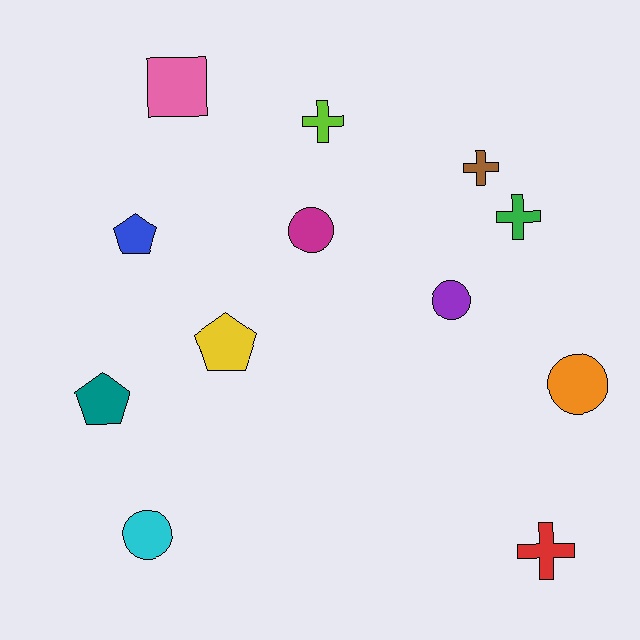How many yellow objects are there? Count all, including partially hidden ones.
There is 1 yellow object.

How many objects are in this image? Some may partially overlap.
There are 12 objects.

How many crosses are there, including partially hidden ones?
There are 4 crosses.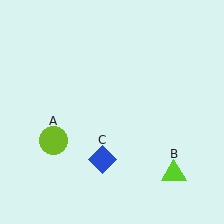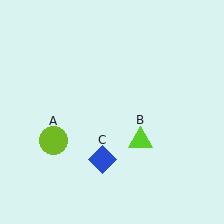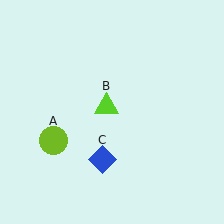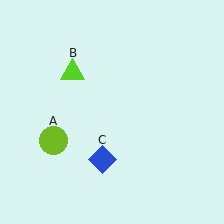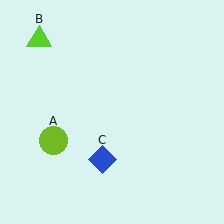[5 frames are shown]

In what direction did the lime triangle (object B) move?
The lime triangle (object B) moved up and to the left.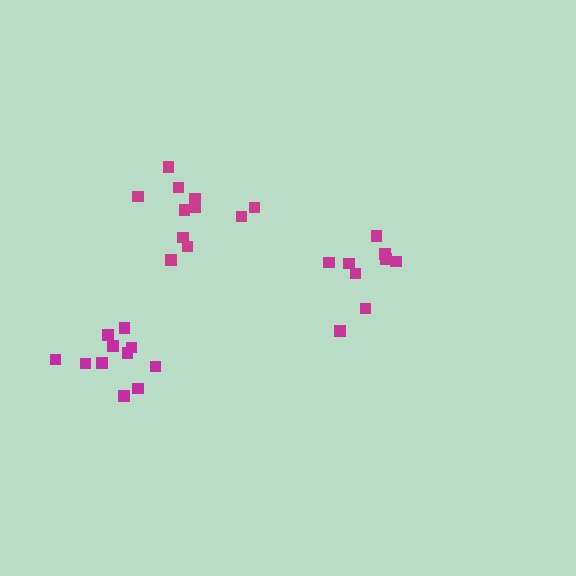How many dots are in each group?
Group 1: 11 dots, Group 2: 11 dots, Group 3: 9 dots (31 total).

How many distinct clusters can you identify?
There are 3 distinct clusters.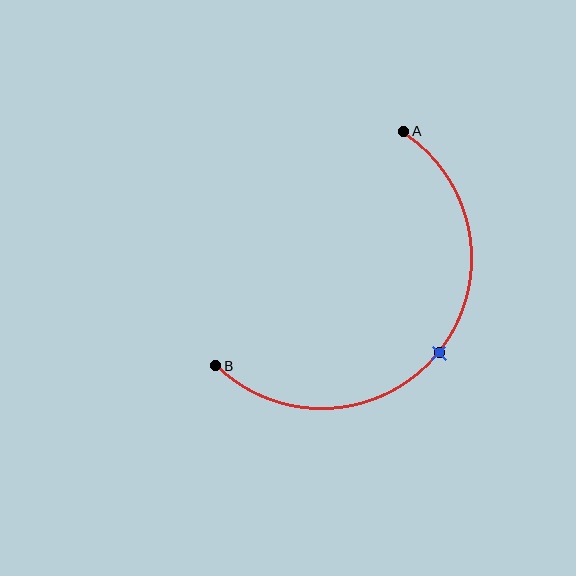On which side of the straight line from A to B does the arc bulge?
The arc bulges below and to the right of the straight line connecting A and B.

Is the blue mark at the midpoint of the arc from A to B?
Yes. The blue mark lies on the arc at equal arc-length from both A and B — it is the arc midpoint.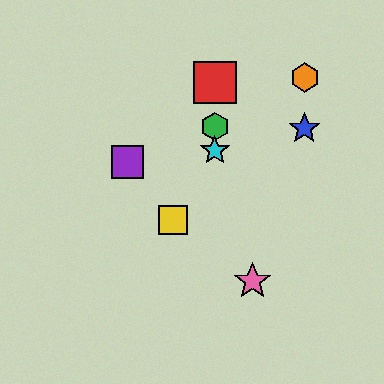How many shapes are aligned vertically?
3 shapes (the red square, the green hexagon, the cyan star) are aligned vertically.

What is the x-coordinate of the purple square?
The purple square is at x≈128.